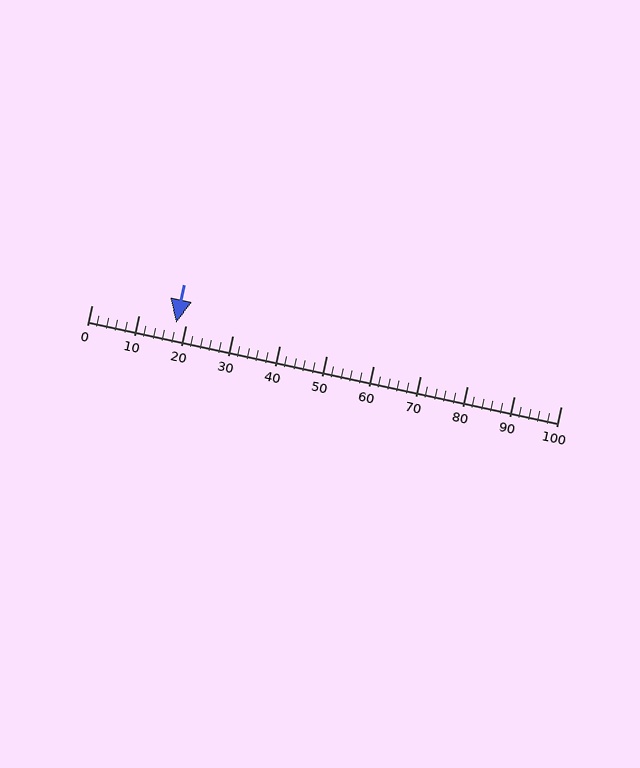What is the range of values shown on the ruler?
The ruler shows values from 0 to 100.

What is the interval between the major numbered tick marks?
The major tick marks are spaced 10 units apart.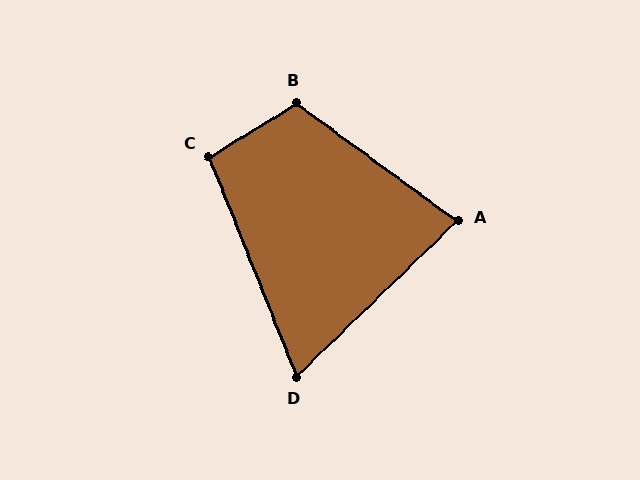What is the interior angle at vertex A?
Approximately 80 degrees (acute).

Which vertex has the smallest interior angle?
D, at approximately 68 degrees.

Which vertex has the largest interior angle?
B, at approximately 112 degrees.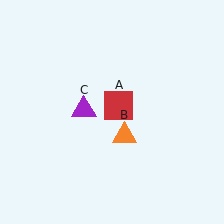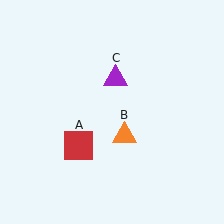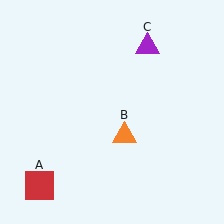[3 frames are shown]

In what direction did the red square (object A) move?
The red square (object A) moved down and to the left.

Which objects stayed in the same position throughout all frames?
Orange triangle (object B) remained stationary.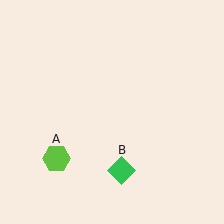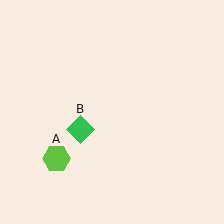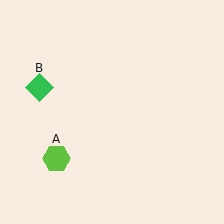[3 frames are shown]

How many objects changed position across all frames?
1 object changed position: green diamond (object B).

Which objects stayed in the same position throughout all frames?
Lime hexagon (object A) remained stationary.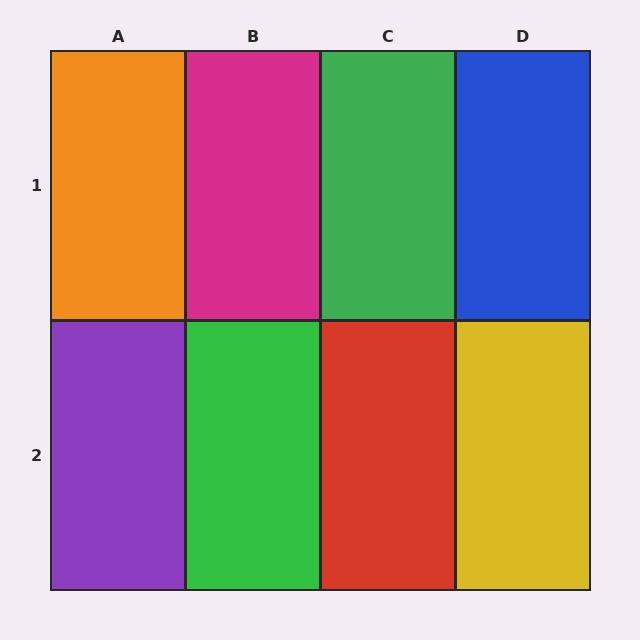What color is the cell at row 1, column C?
Green.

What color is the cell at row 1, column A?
Orange.